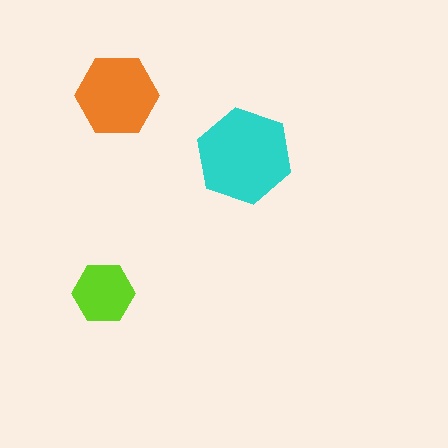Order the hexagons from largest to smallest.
the cyan one, the orange one, the lime one.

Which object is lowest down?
The lime hexagon is bottommost.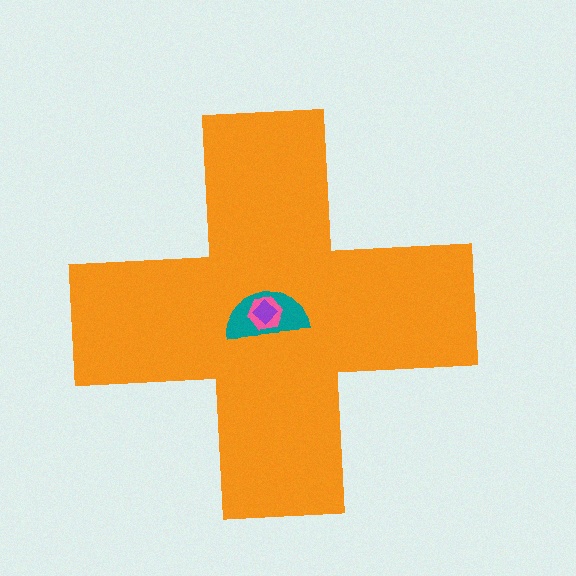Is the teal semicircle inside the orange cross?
Yes.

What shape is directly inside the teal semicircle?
The pink hexagon.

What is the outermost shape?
The orange cross.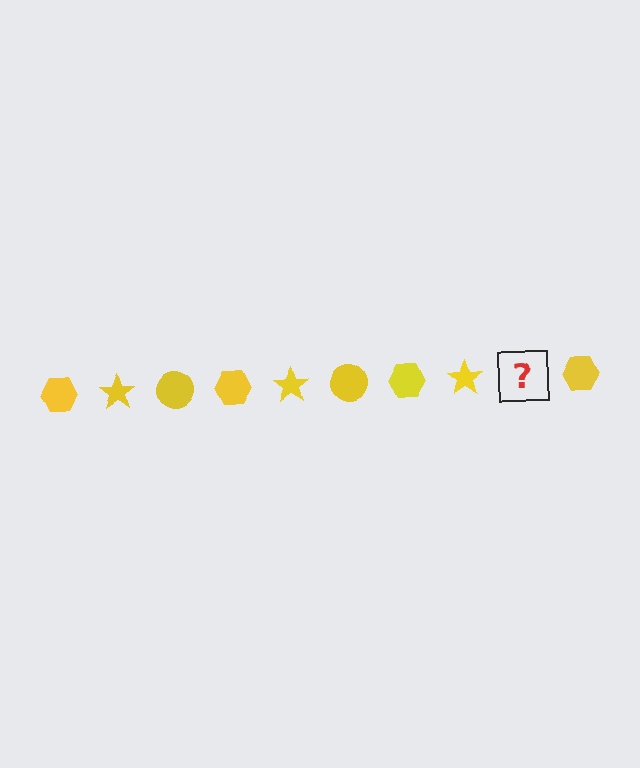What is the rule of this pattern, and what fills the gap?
The rule is that the pattern cycles through hexagon, star, circle shapes in yellow. The gap should be filled with a yellow circle.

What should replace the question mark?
The question mark should be replaced with a yellow circle.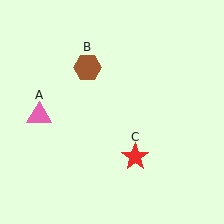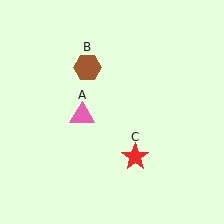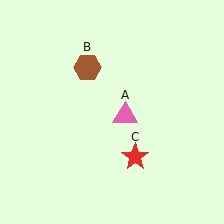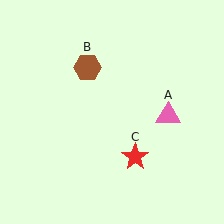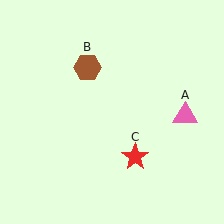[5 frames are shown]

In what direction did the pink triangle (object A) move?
The pink triangle (object A) moved right.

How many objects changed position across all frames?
1 object changed position: pink triangle (object A).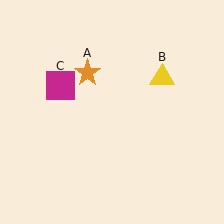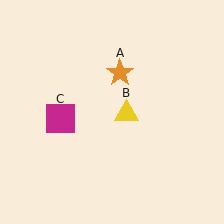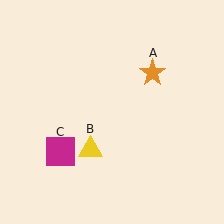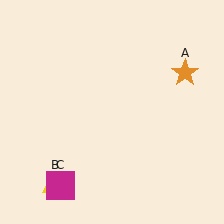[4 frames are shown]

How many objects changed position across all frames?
3 objects changed position: orange star (object A), yellow triangle (object B), magenta square (object C).